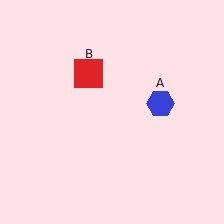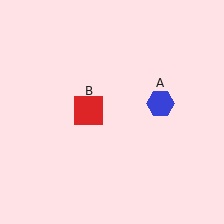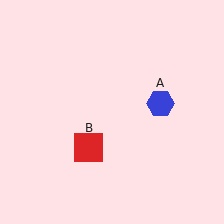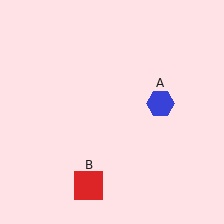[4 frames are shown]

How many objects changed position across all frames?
1 object changed position: red square (object B).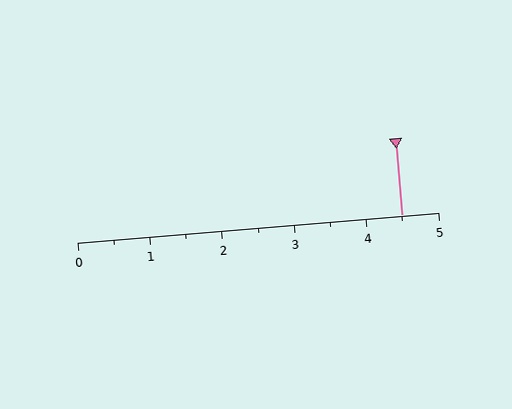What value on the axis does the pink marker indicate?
The marker indicates approximately 4.5.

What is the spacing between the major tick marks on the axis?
The major ticks are spaced 1 apart.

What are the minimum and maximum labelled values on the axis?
The axis runs from 0 to 5.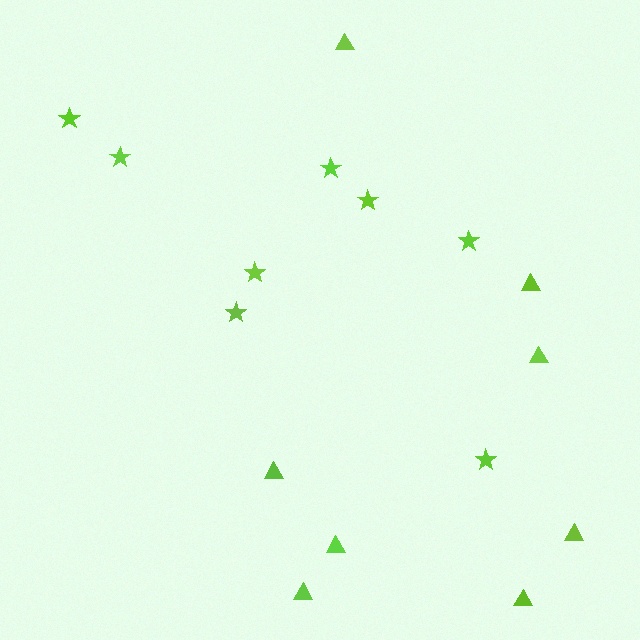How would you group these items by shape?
There are 2 groups: one group of triangles (8) and one group of stars (8).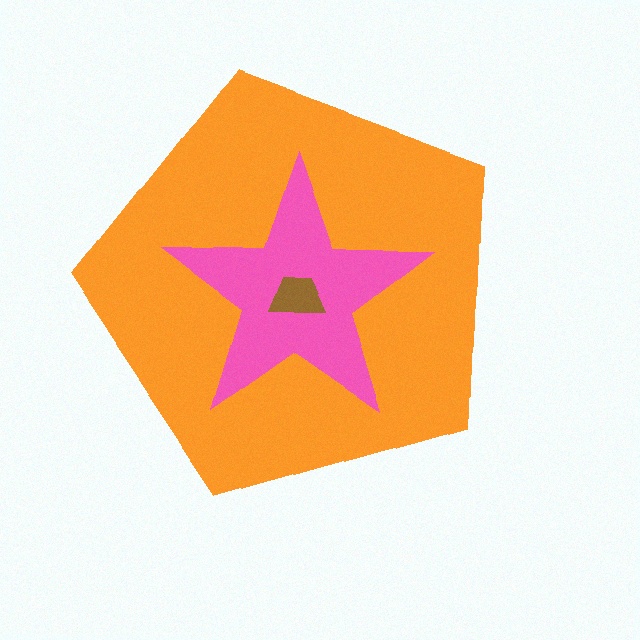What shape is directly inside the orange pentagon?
The pink star.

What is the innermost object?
The brown trapezoid.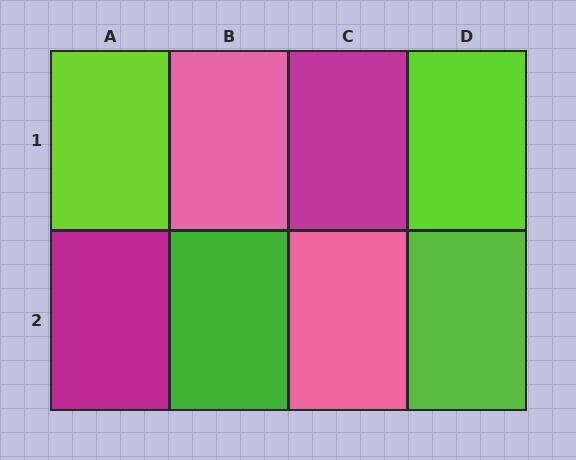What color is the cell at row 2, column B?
Green.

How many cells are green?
1 cell is green.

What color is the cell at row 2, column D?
Lime.